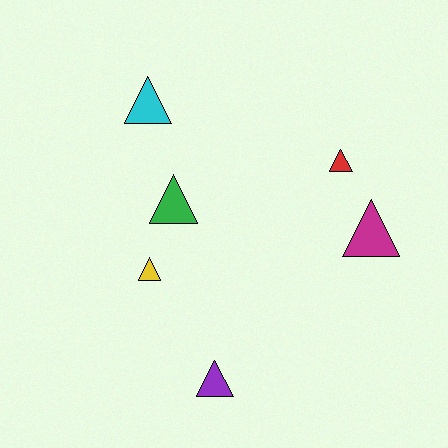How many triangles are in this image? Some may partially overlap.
There are 6 triangles.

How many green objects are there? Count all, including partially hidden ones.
There is 1 green object.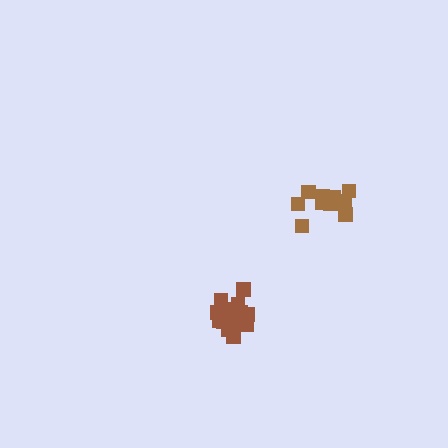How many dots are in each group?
Group 1: 14 dots, Group 2: 10 dots (24 total).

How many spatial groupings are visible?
There are 2 spatial groupings.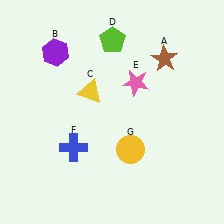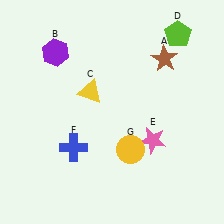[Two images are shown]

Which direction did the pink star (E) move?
The pink star (E) moved down.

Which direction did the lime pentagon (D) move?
The lime pentagon (D) moved right.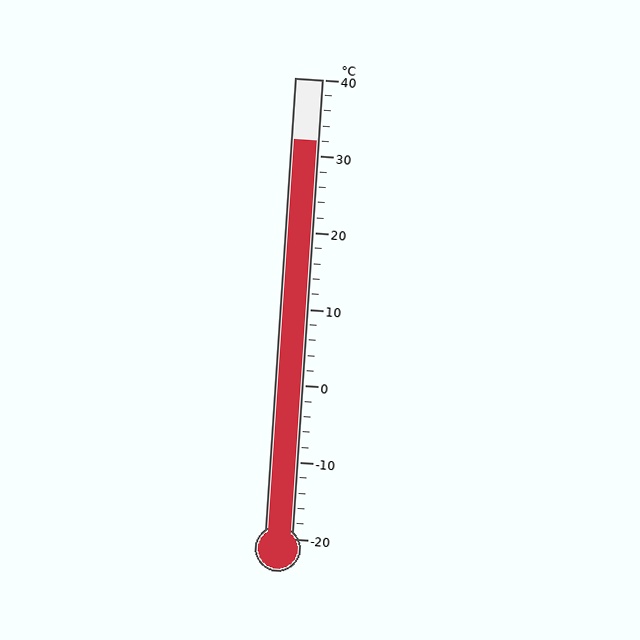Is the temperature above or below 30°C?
The temperature is above 30°C.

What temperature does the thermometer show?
The thermometer shows approximately 32°C.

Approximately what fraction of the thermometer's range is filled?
The thermometer is filled to approximately 85% of its range.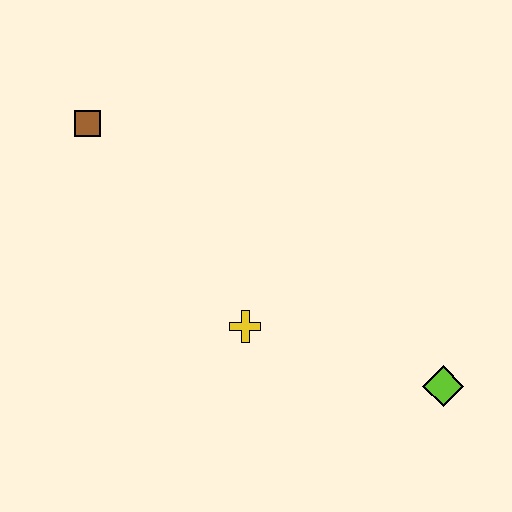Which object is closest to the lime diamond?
The yellow cross is closest to the lime diamond.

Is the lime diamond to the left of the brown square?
No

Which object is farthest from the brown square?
The lime diamond is farthest from the brown square.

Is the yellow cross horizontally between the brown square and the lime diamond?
Yes